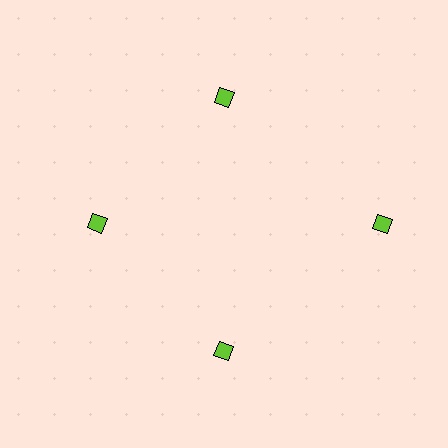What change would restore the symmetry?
The symmetry would be restored by moving it inward, back onto the ring so that all 4 diamonds sit at equal angles and equal distance from the center.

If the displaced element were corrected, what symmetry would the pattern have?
It would have 4-fold rotational symmetry — the pattern would map onto itself every 90 degrees.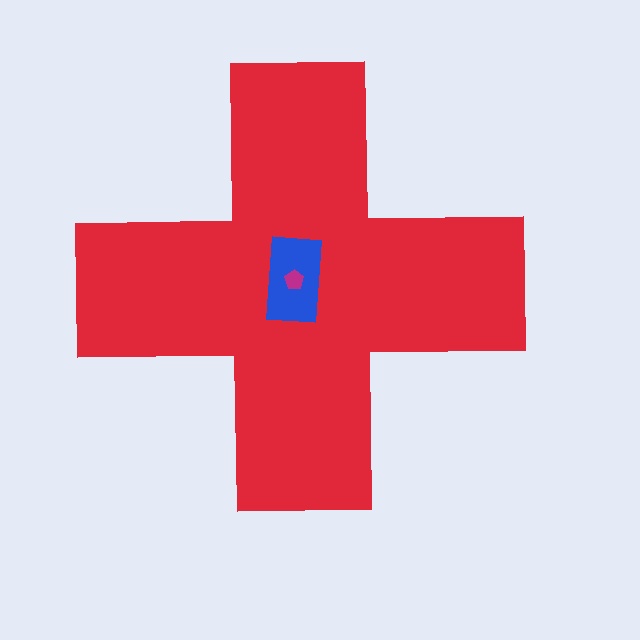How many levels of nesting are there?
3.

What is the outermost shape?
The red cross.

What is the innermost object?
The magenta pentagon.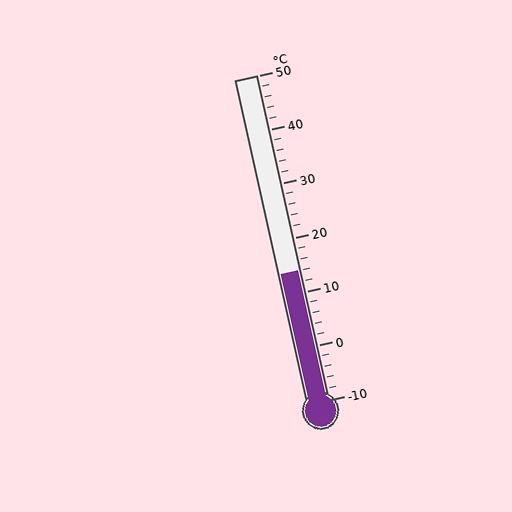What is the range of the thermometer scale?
The thermometer scale ranges from -10°C to 50°C.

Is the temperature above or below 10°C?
The temperature is above 10°C.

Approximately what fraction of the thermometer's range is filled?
The thermometer is filled to approximately 40% of its range.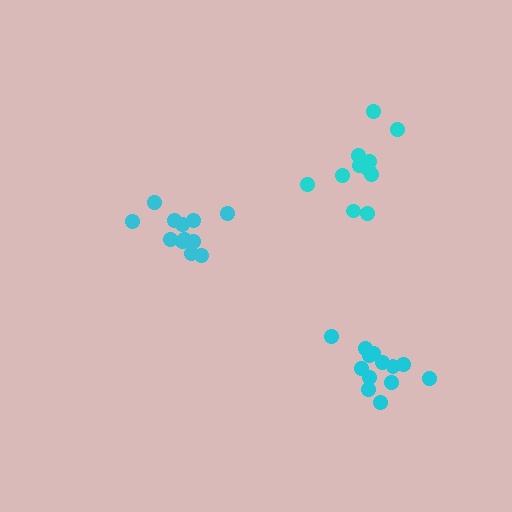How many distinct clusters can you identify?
There are 3 distinct clusters.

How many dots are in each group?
Group 1: 13 dots, Group 2: 12 dots, Group 3: 12 dots (37 total).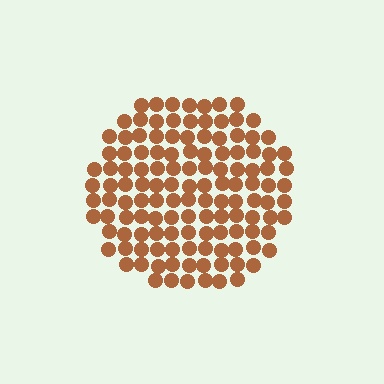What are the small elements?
The small elements are circles.